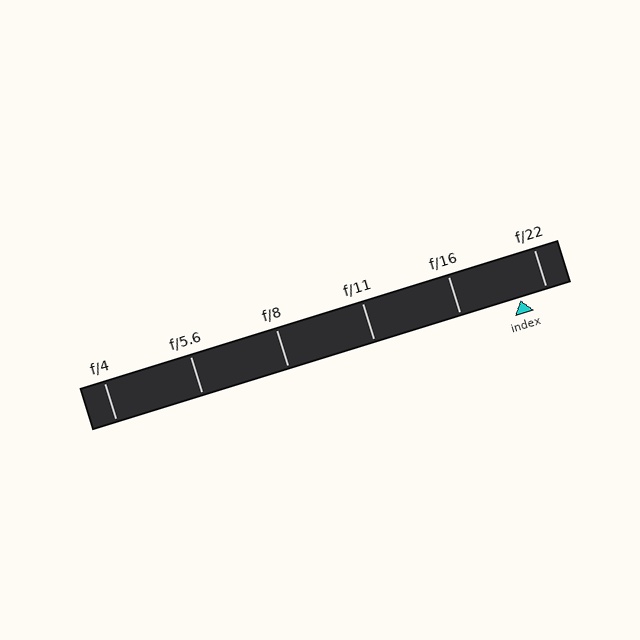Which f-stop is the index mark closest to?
The index mark is closest to f/22.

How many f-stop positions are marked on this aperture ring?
There are 6 f-stop positions marked.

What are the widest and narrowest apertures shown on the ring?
The widest aperture shown is f/4 and the narrowest is f/22.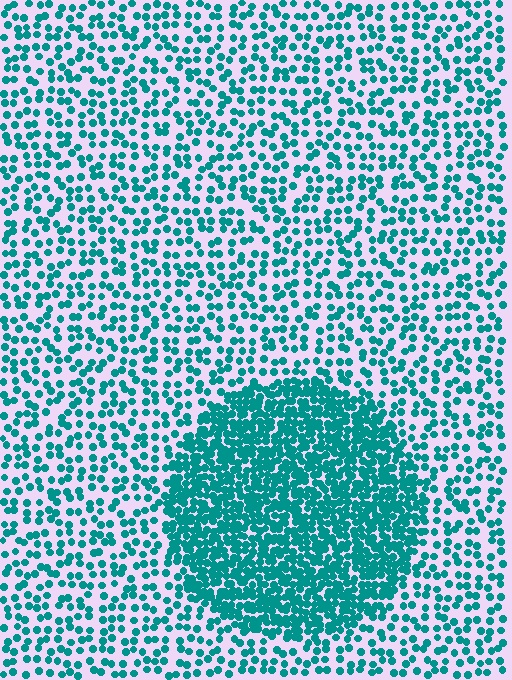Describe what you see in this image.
The image contains small teal elements arranged at two different densities. A circle-shaped region is visible where the elements are more densely packed than the surrounding area.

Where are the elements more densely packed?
The elements are more densely packed inside the circle boundary.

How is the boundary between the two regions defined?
The boundary is defined by a change in element density (approximately 2.5x ratio). All elements are the same color, size, and shape.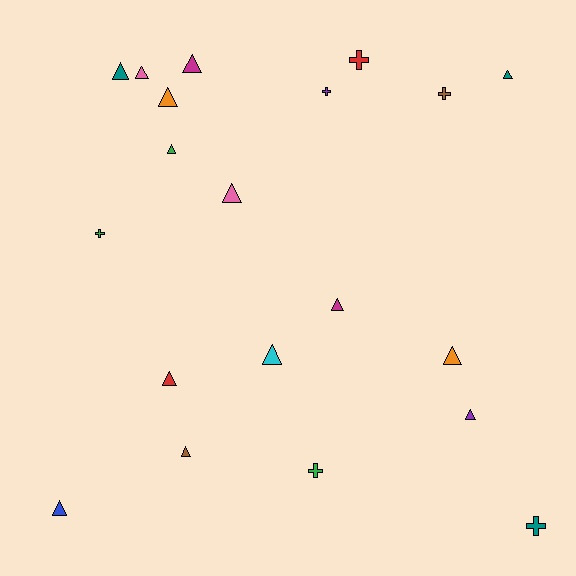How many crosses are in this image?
There are 6 crosses.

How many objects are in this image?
There are 20 objects.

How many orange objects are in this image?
There are 2 orange objects.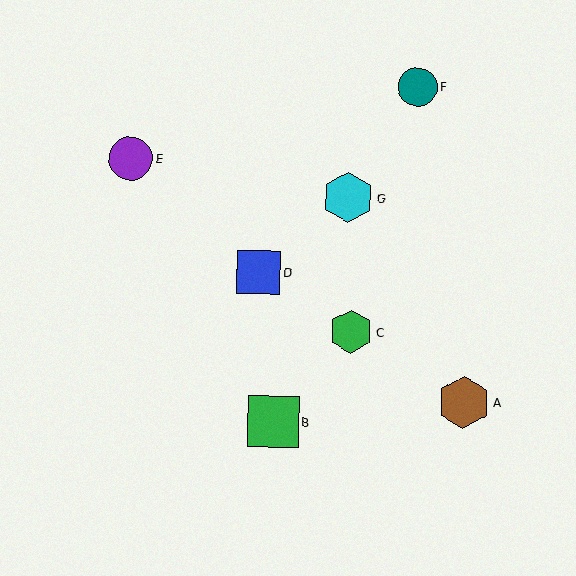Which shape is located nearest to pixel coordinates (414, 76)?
The teal circle (labeled F) at (418, 87) is nearest to that location.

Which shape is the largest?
The brown hexagon (labeled A) is the largest.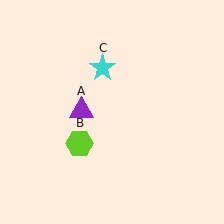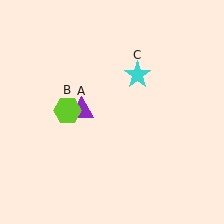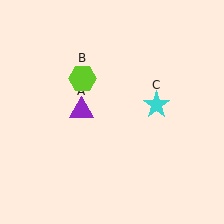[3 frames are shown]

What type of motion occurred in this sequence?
The lime hexagon (object B), cyan star (object C) rotated clockwise around the center of the scene.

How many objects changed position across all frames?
2 objects changed position: lime hexagon (object B), cyan star (object C).